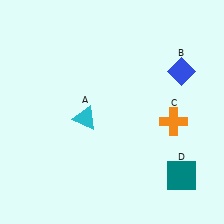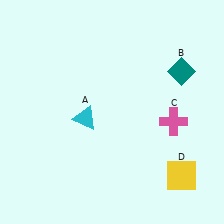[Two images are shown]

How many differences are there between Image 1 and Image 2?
There are 3 differences between the two images.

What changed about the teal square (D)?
In Image 1, D is teal. In Image 2, it changed to yellow.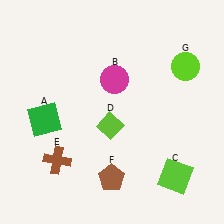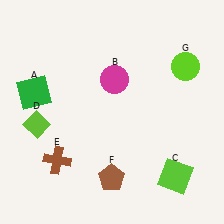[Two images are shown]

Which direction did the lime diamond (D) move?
The lime diamond (D) moved left.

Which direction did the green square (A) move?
The green square (A) moved up.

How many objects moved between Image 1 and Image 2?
2 objects moved between the two images.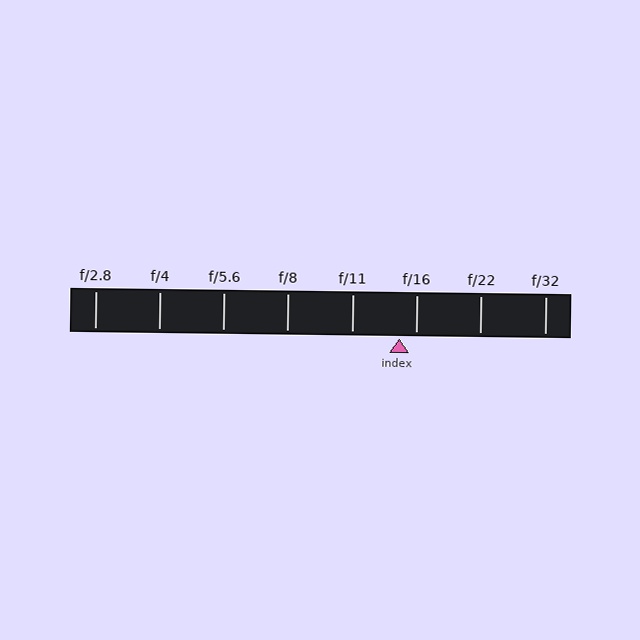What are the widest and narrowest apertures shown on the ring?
The widest aperture shown is f/2.8 and the narrowest is f/32.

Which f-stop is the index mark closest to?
The index mark is closest to f/16.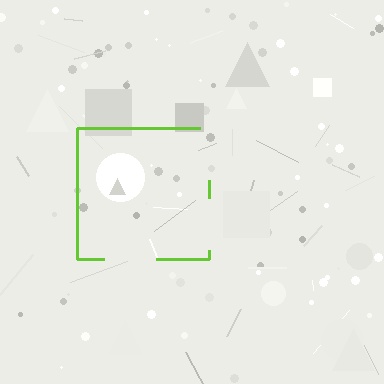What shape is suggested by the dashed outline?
The dashed outline suggests a square.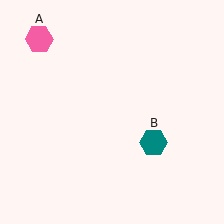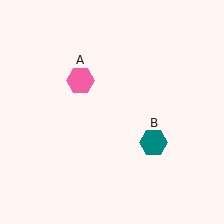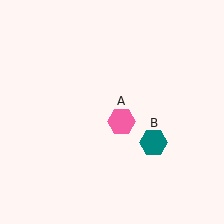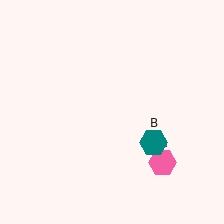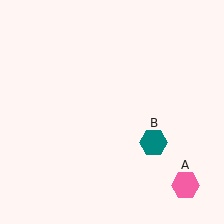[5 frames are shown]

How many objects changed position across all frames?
1 object changed position: pink hexagon (object A).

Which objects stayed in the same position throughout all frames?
Teal hexagon (object B) remained stationary.